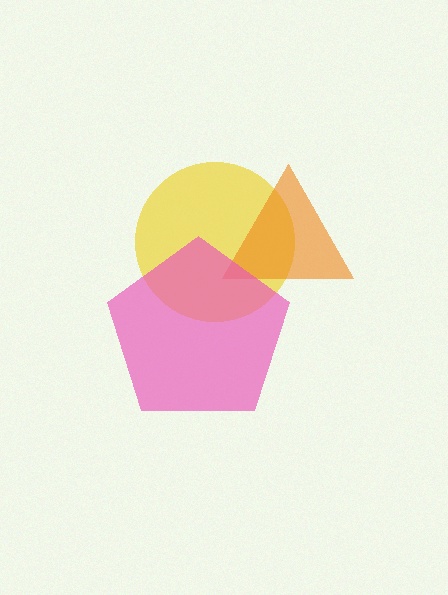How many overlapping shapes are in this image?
There are 3 overlapping shapes in the image.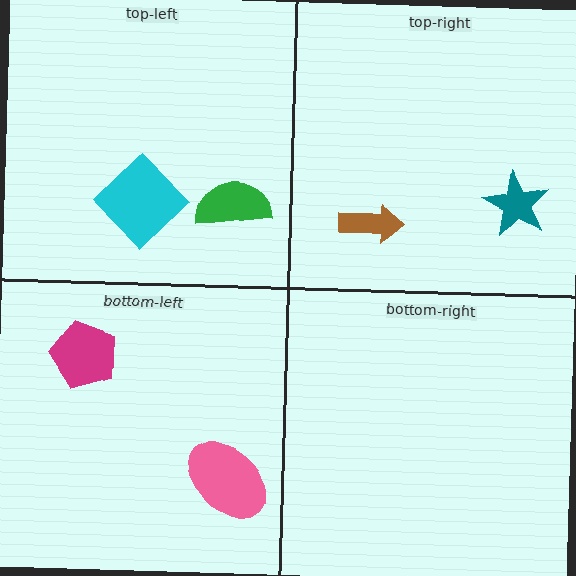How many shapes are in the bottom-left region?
2.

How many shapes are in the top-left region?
2.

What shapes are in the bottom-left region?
The magenta pentagon, the pink ellipse.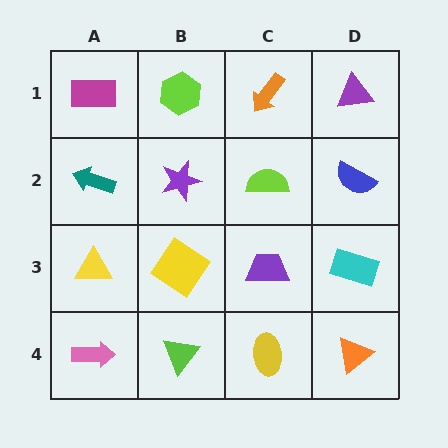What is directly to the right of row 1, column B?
An orange arrow.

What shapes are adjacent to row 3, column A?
A teal arrow (row 2, column A), a pink arrow (row 4, column A), a yellow diamond (row 3, column B).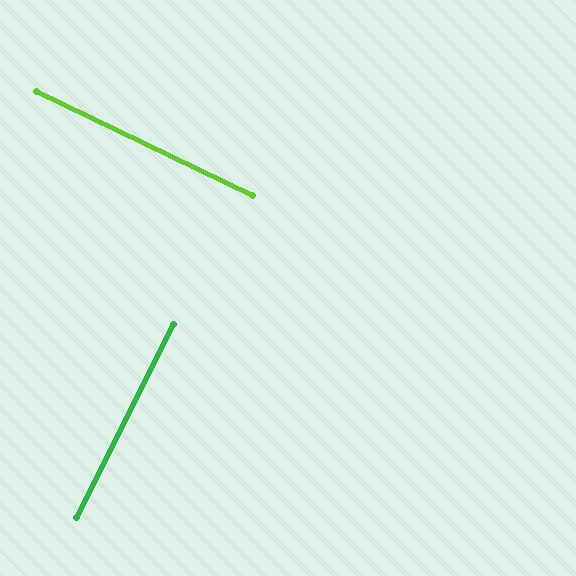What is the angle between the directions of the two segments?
Approximately 89 degrees.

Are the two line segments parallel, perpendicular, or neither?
Perpendicular — they meet at approximately 89°.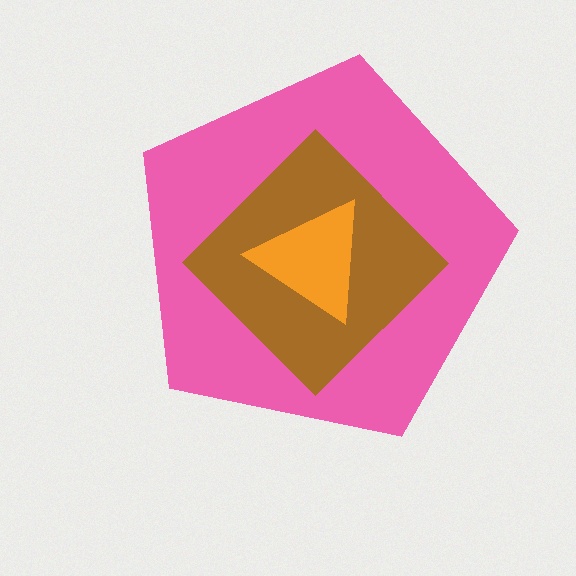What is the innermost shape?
The orange triangle.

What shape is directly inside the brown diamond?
The orange triangle.